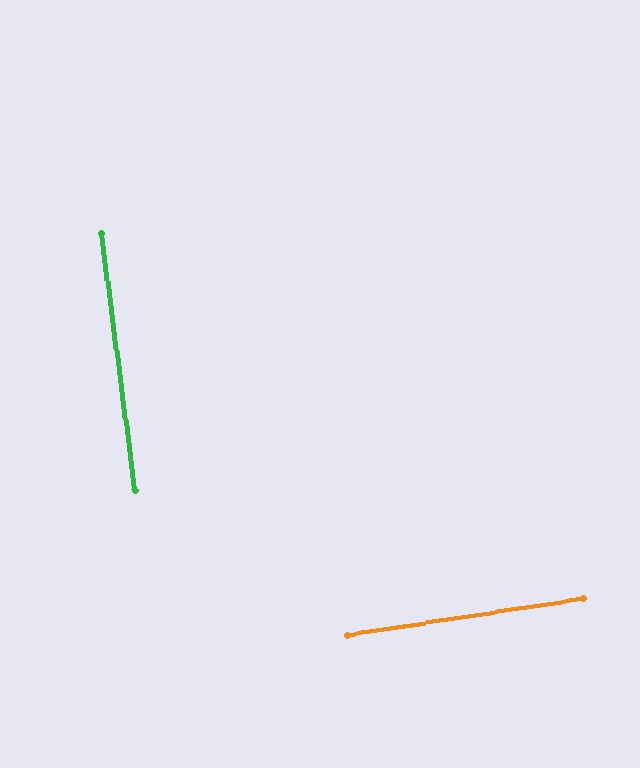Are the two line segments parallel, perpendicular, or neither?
Perpendicular — they meet at approximately 89°.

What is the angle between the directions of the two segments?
Approximately 89 degrees.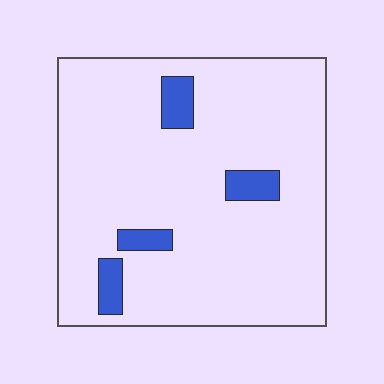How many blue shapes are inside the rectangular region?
4.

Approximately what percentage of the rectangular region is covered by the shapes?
Approximately 10%.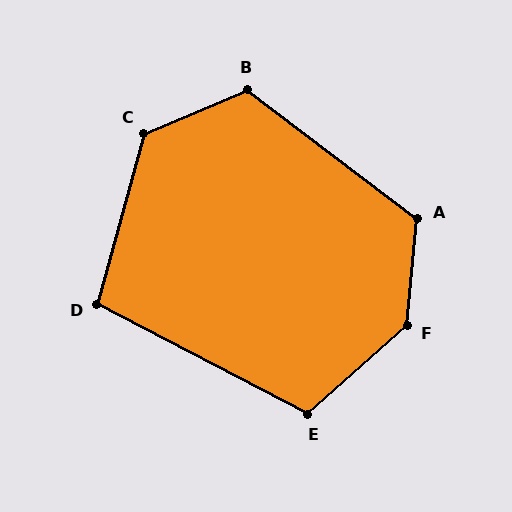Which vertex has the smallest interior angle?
D, at approximately 102 degrees.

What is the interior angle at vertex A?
Approximately 121 degrees (obtuse).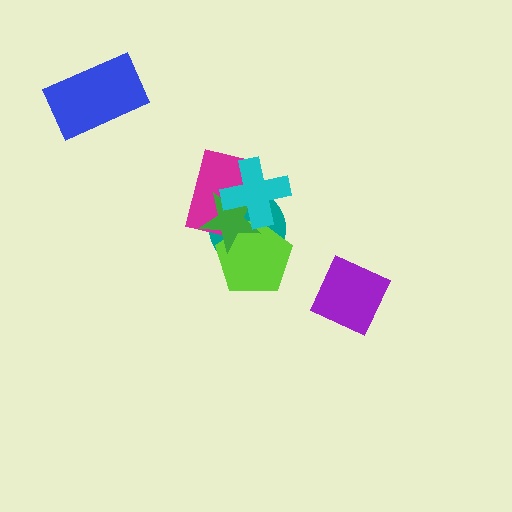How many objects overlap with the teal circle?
4 objects overlap with the teal circle.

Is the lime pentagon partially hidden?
Yes, it is partially covered by another shape.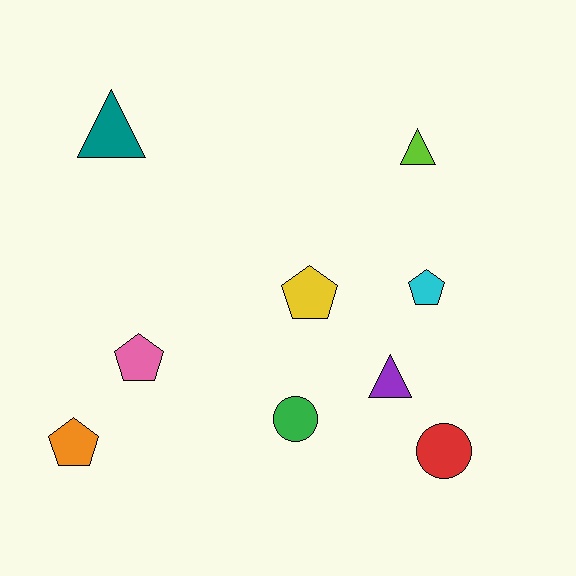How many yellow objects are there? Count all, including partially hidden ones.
There is 1 yellow object.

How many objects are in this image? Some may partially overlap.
There are 9 objects.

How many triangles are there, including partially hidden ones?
There are 3 triangles.